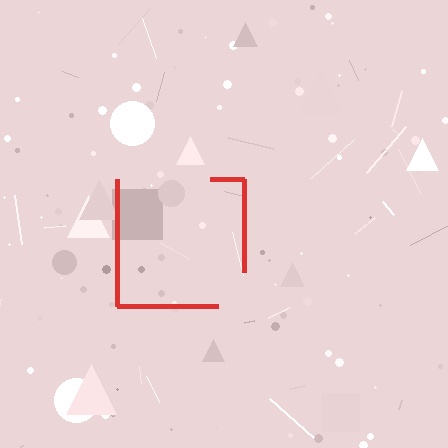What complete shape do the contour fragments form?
The contour fragments form a square.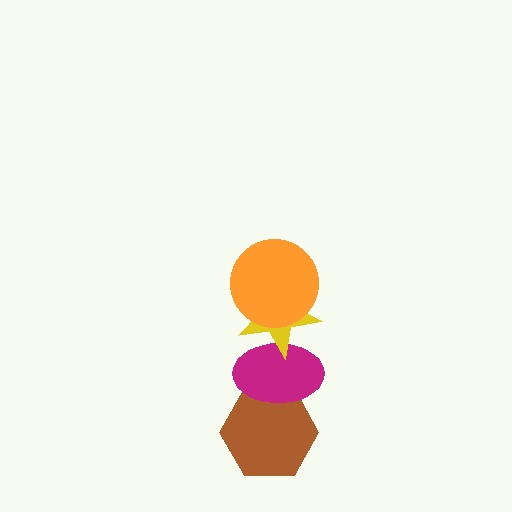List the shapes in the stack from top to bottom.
From top to bottom: the orange circle, the yellow star, the magenta ellipse, the brown hexagon.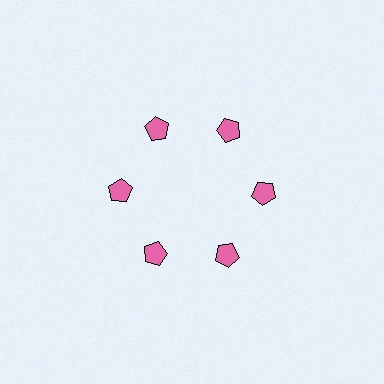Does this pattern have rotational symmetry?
Yes, this pattern has 6-fold rotational symmetry. It looks the same after rotating 60 degrees around the center.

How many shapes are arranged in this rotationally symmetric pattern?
There are 6 shapes, arranged in 6 groups of 1.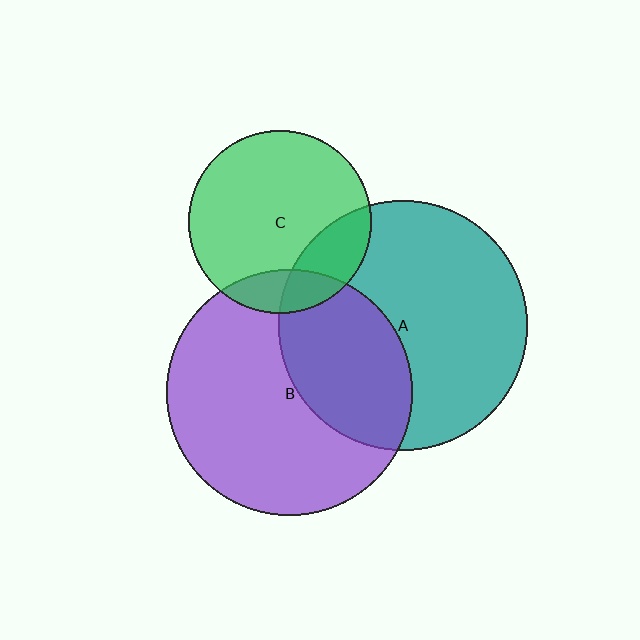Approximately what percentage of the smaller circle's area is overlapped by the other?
Approximately 35%.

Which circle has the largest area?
Circle A (teal).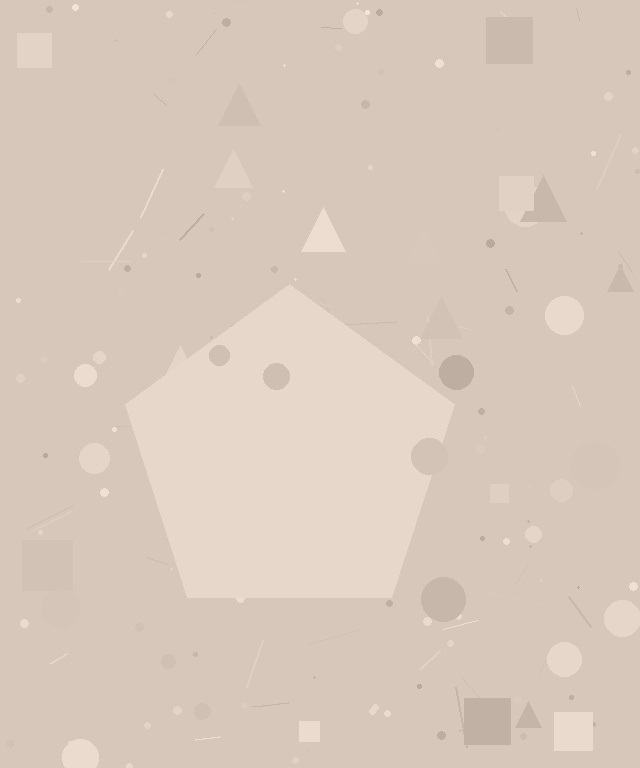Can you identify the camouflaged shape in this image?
The camouflaged shape is a pentagon.